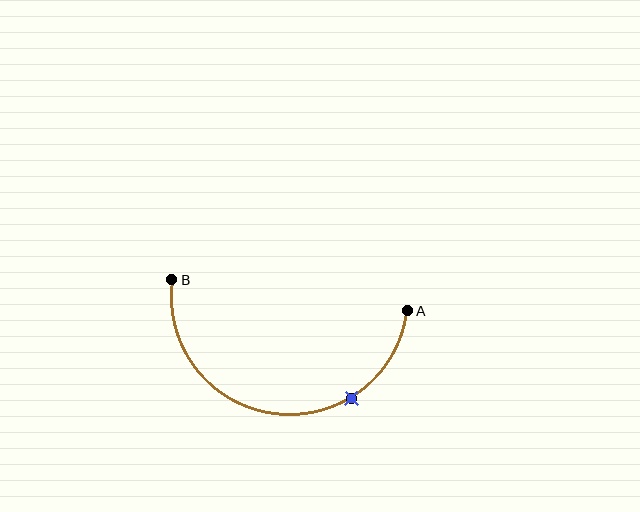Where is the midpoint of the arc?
The arc midpoint is the point on the curve farthest from the straight line joining A and B. It sits below that line.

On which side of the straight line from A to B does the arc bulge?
The arc bulges below the straight line connecting A and B.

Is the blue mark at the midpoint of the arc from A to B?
No. The blue mark lies on the arc but is closer to endpoint A. The arc midpoint would be at the point on the curve equidistant along the arc from both A and B.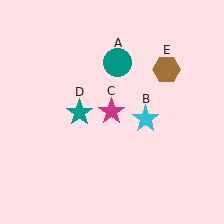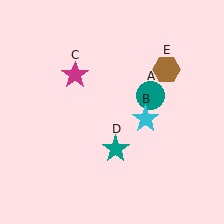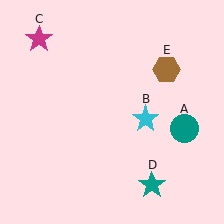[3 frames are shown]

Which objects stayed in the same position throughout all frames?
Cyan star (object B) and brown hexagon (object E) remained stationary.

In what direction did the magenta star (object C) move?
The magenta star (object C) moved up and to the left.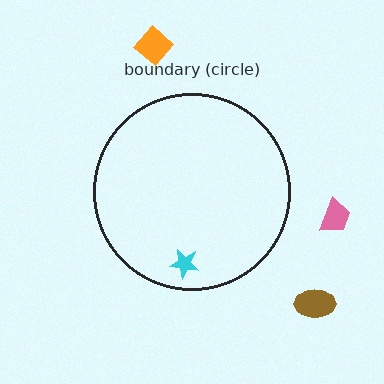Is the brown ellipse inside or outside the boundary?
Outside.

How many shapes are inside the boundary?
1 inside, 3 outside.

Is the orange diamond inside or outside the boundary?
Outside.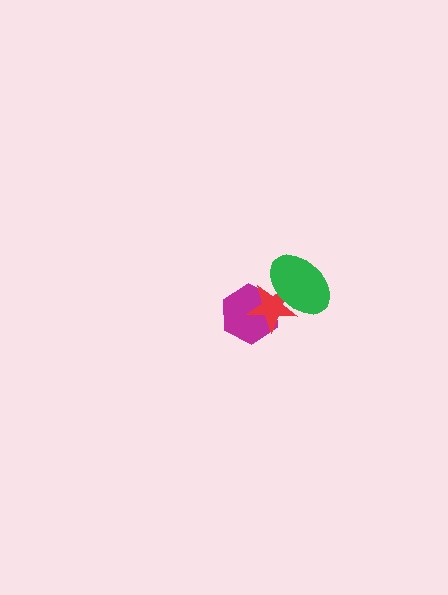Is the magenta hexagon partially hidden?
Yes, it is partially covered by another shape.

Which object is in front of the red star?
The green ellipse is in front of the red star.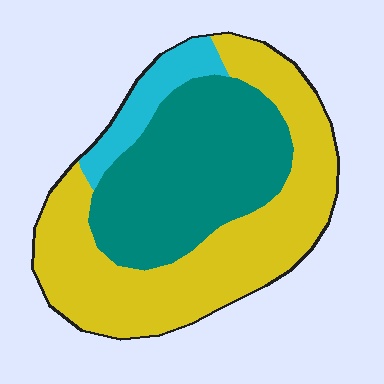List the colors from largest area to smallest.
From largest to smallest: yellow, teal, cyan.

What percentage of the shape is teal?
Teal covers 40% of the shape.